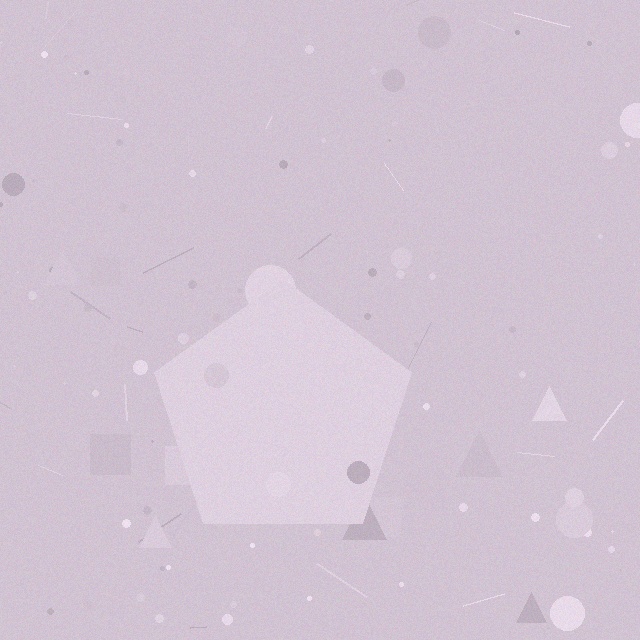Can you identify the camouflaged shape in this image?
The camouflaged shape is a pentagon.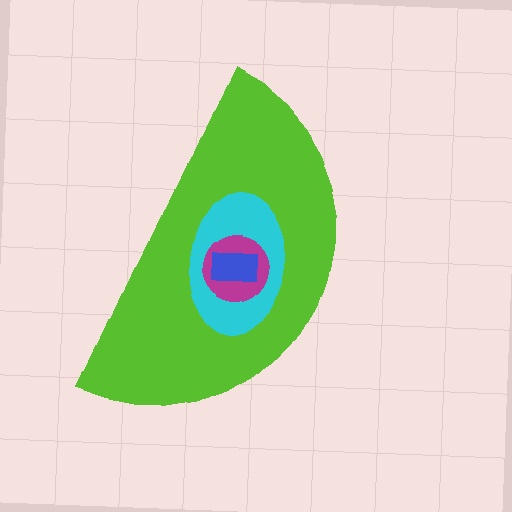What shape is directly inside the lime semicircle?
The cyan ellipse.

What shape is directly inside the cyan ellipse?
The magenta circle.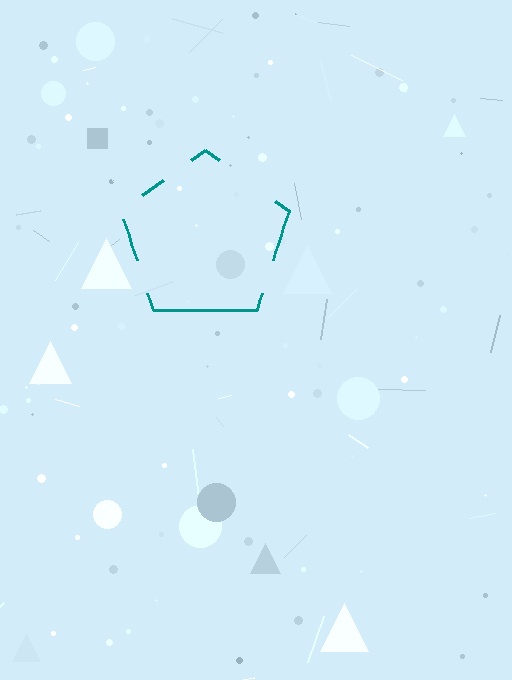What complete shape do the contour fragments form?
The contour fragments form a pentagon.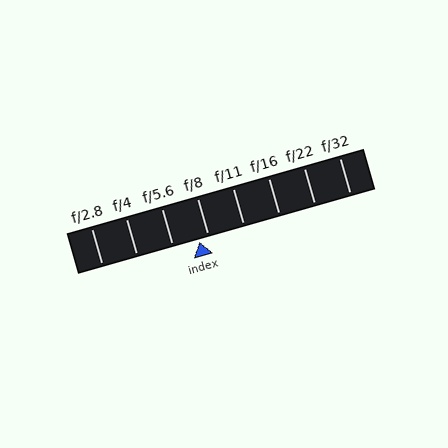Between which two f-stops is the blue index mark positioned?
The index mark is between f/5.6 and f/8.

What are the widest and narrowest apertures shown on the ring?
The widest aperture shown is f/2.8 and the narrowest is f/32.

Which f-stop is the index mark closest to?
The index mark is closest to f/8.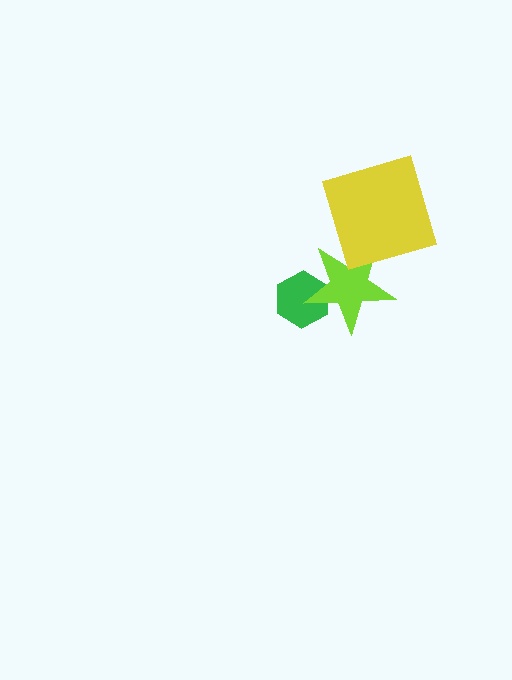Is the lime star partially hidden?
Yes, it is partially covered by another shape.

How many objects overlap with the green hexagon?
1 object overlaps with the green hexagon.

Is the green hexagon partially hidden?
Yes, it is partially covered by another shape.